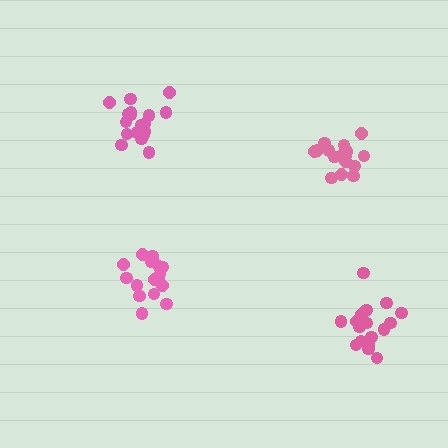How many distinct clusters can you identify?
There are 4 distinct clusters.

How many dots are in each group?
Group 1: 18 dots, Group 2: 18 dots, Group 3: 18 dots, Group 4: 16 dots (70 total).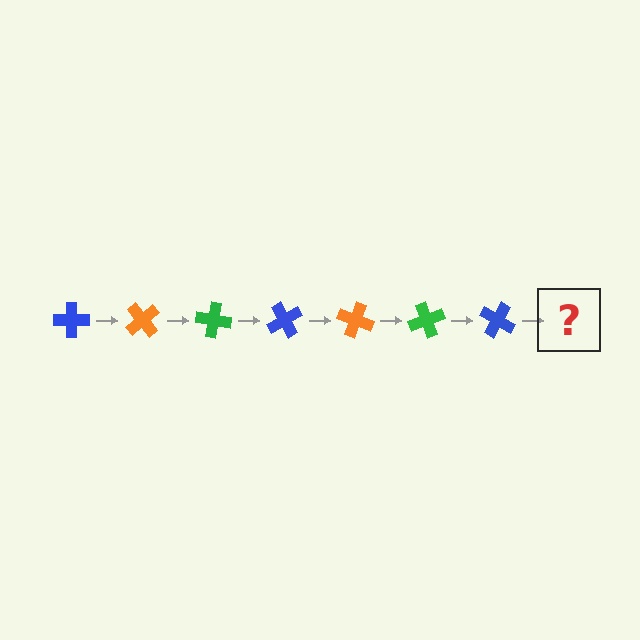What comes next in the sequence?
The next element should be an orange cross, rotated 350 degrees from the start.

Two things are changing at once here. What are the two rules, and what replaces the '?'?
The two rules are that it rotates 50 degrees each step and the color cycles through blue, orange, and green. The '?' should be an orange cross, rotated 350 degrees from the start.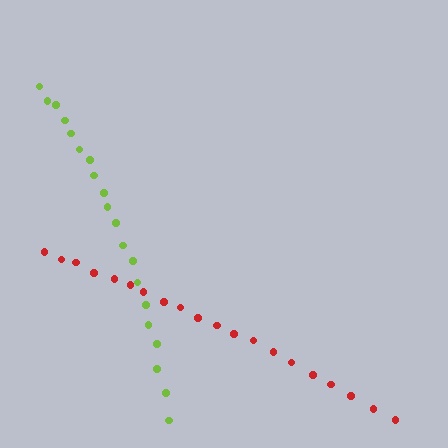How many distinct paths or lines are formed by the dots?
There are 2 distinct paths.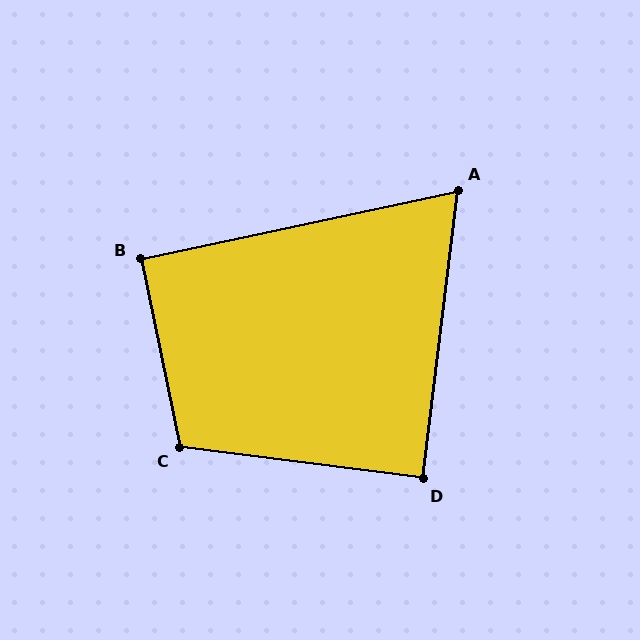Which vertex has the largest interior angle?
C, at approximately 109 degrees.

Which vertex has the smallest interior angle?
A, at approximately 71 degrees.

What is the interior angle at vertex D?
Approximately 90 degrees (approximately right).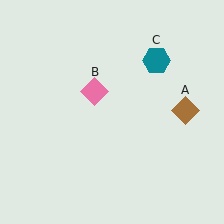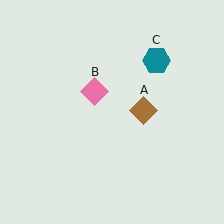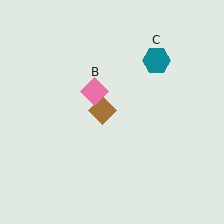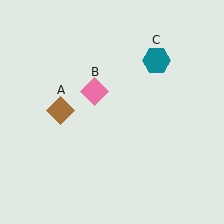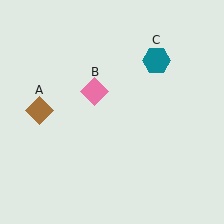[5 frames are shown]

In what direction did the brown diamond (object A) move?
The brown diamond (object A) moved left.